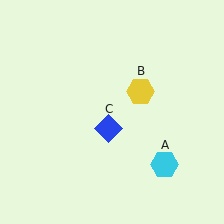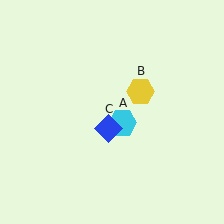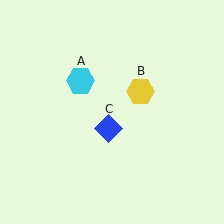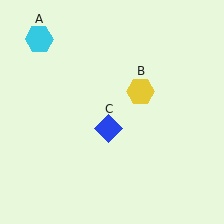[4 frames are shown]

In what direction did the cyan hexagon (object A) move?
The cyan hexagon (object A) moved up and to the left.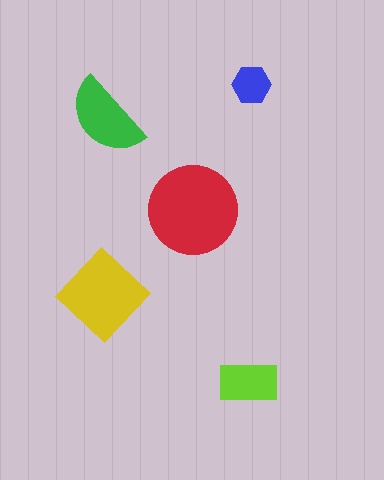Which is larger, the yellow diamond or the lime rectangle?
The yellow diamond.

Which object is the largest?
The red circle.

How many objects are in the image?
There are 5 objects in the image.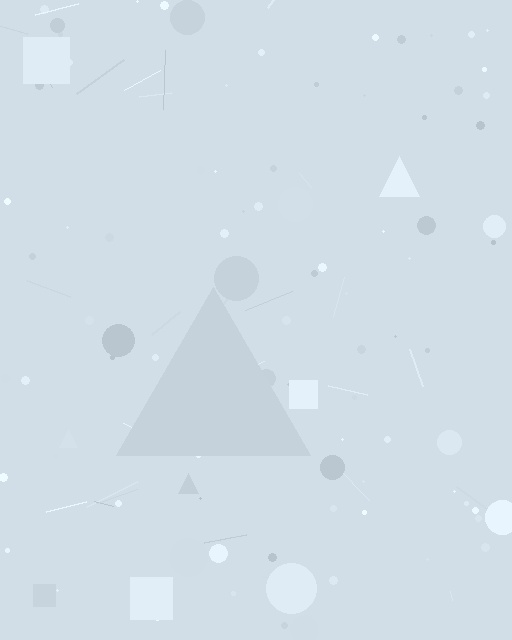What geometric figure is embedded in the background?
A triangle is embedded in the background.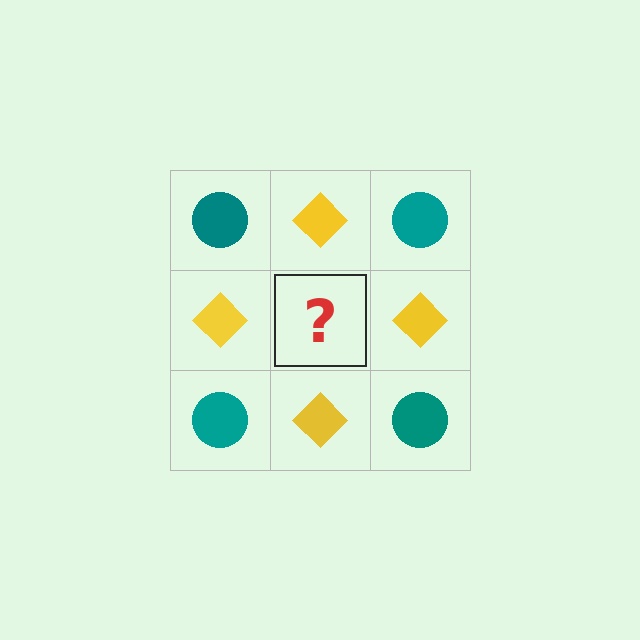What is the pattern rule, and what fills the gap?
The rule is that it alternates teal circle and yellow diamond in a checkerboard pattern. The gap should be filled with a teal circle.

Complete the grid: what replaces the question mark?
The question mark should be replaced with a teal circle.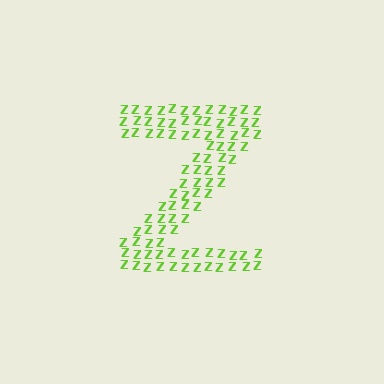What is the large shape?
The large shape is the letter Z.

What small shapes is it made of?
It is made of small letter Z's.